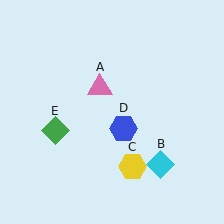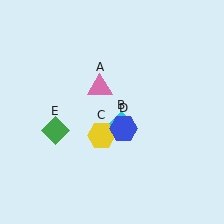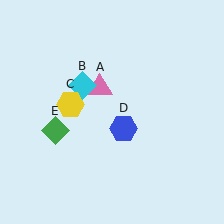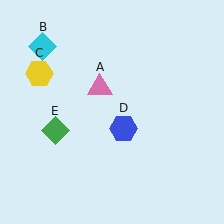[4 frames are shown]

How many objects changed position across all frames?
2 objects changed position: cyan diamond (object B), yellow hexagon (object C).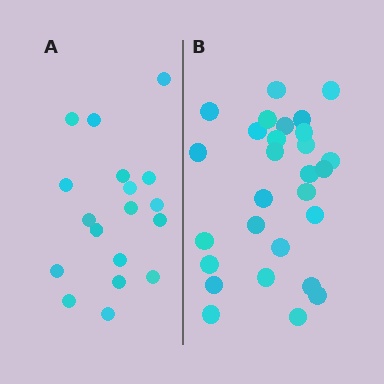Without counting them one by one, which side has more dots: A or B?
Region B (the right region) has more dots.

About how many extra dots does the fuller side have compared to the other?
Region B has roughly 10 or so more dots than region A.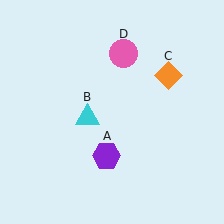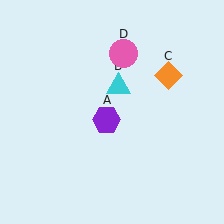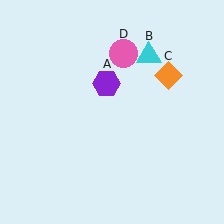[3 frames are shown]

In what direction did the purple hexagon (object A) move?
The purple hexagon (object A) moved up.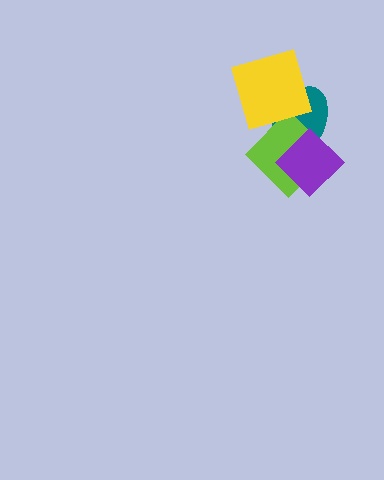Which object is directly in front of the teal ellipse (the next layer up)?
The lime diamond is directly in front of the teal ellipse.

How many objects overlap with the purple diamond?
2 objects overlap with the purple diamond.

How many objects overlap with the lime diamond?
3 objects overlap with the lime diamond.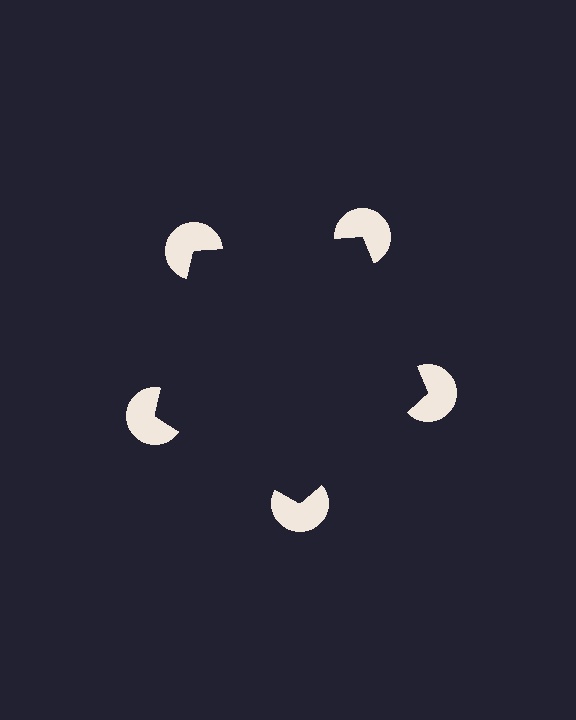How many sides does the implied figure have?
5 sides.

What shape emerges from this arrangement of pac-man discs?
An illusory pentagon — its edges are inferred from the aligned wedge cuts in the pac-man discs, not physically drawn.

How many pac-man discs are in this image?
There are 5 — one at each vertex of the illusory pentagon.